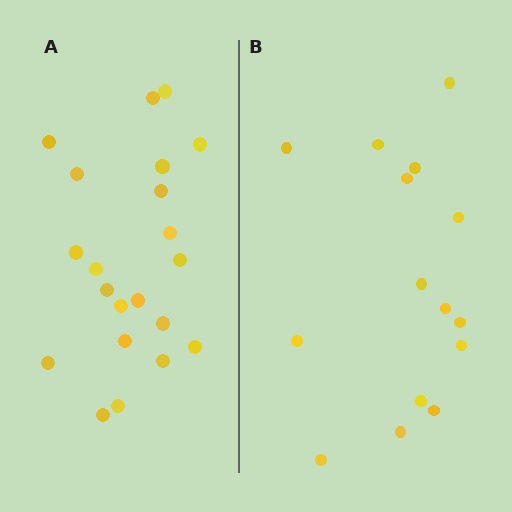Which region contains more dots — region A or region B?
Region A (the left region) has more dots.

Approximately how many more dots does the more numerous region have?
Region A has about 6 more dots than region B.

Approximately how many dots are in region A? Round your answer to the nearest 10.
About 20 dots. (The exact count is 21, which rounds to 20.)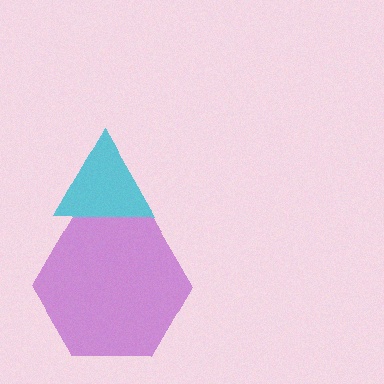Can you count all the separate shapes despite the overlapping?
Yes, there are 2 separate shapes.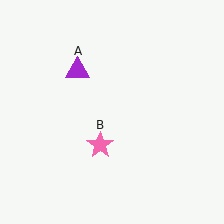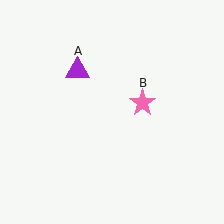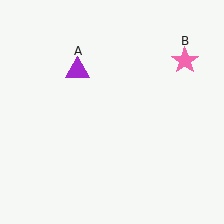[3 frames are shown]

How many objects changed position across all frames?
1 object changed position: pink star (object B).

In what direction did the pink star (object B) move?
The pink star (object B) moved up and to the right.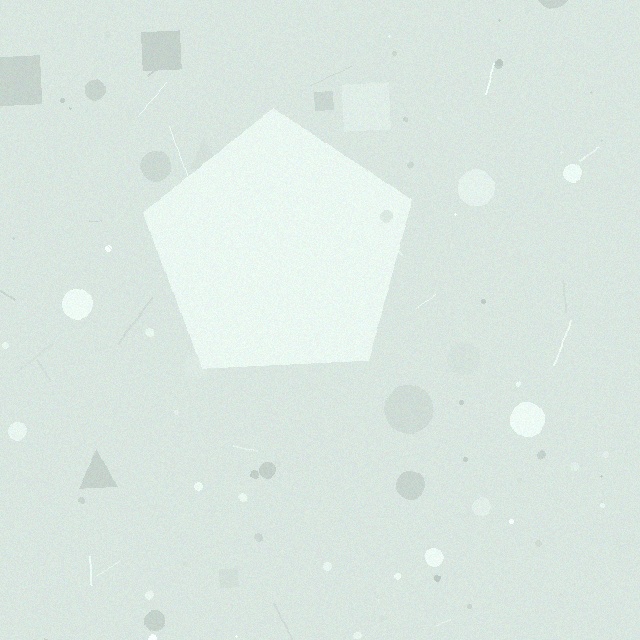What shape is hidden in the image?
A pentagon is hidden in the image.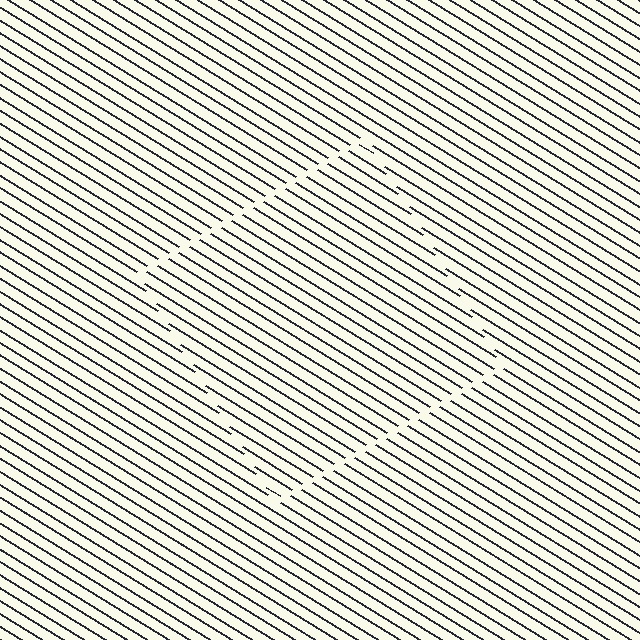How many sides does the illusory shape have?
4 sides — the line-ends trace a square.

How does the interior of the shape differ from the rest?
The interior of the shape contains the same grating, shifted by half a period — the contour is defined by the phase discontinuity where line-ends from the inner and outer gratings abut.